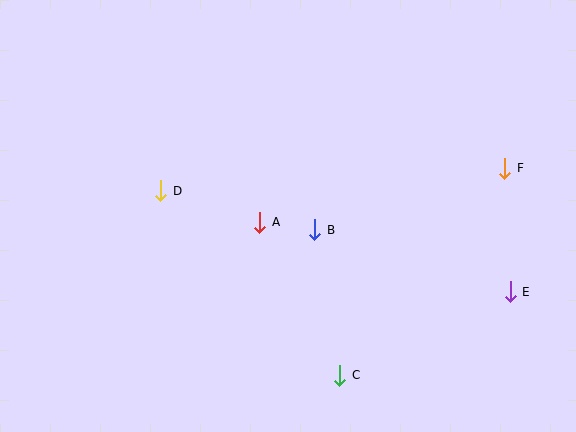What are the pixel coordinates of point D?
Point D is at (161, 191).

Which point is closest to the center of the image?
Point A at (260, 222) is closest to the center.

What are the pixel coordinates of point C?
Point C is at (340, 375).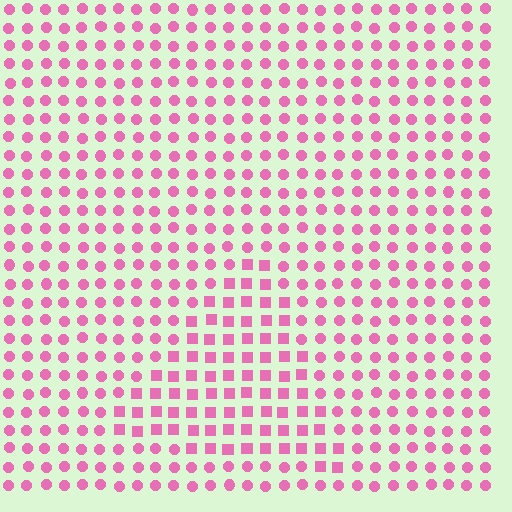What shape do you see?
I see a triangle.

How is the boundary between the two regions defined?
The boundary is defined by a change in element shape: squares inside vs. circles outside. All elements share the same color and spacing.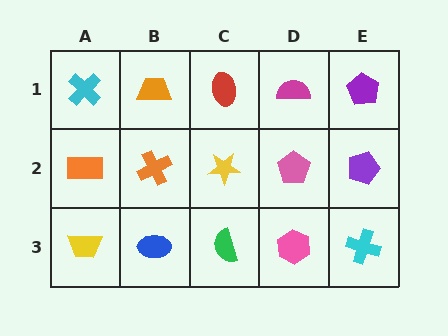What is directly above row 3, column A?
An orange rectangle.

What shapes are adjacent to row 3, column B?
An orange cross (row 2, column B), a yellow trapezoid (row 3, column A), a green semicircle (row 3, column C).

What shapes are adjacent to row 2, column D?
A magenta semicircle (row 1, column D), a pink hexagon (row 3, column D), a yellow star (row 2, column C), a purple pentagon (row 2, column E).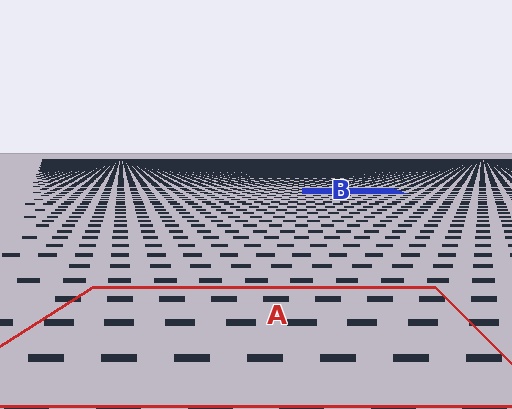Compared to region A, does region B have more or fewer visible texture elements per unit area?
Region B has more texture elements per unit area — they are packed more densely because it is farther away.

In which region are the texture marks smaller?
The texture marks are smaller in region B, because it is farther away.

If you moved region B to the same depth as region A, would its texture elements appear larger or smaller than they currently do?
They would appear larger. At a closer depth, the same texture elements are projected at a bigger on-screen size.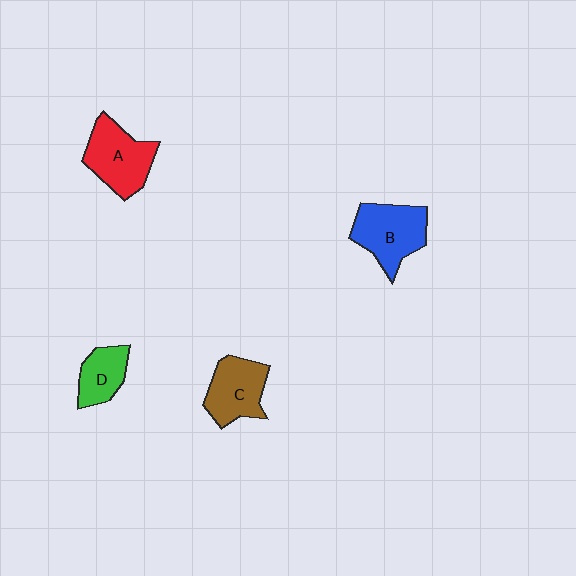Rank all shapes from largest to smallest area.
From largest to smallest: B (blue), A (red), C (brown), D (green).